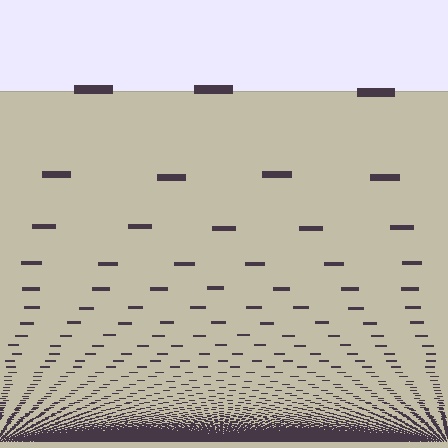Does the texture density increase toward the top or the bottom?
Density increases toward the bottom.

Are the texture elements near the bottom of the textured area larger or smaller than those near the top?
Smaller. The gradient is inverted — elements near the bottom are smaller and denser.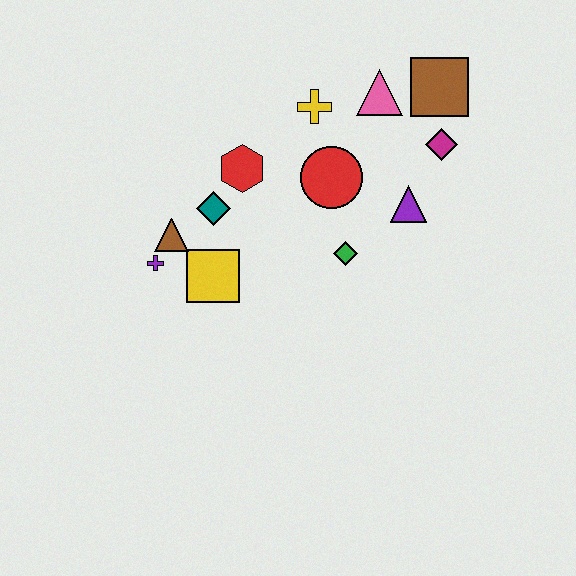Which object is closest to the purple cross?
The brown triangle is closest to the purple cross.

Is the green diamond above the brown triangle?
No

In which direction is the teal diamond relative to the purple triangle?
The teal diamond is to the left of the purple triangle.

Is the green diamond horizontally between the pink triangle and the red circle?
Yes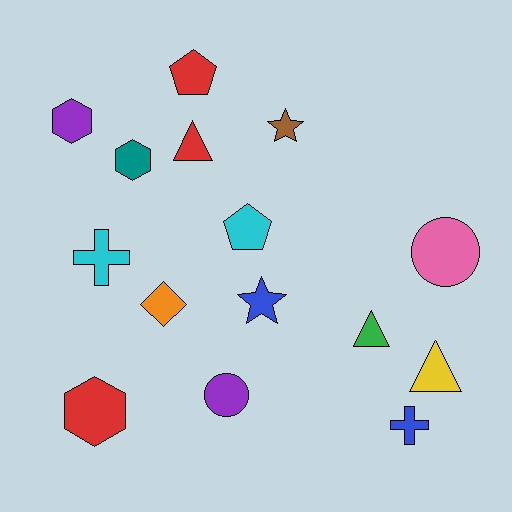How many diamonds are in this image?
There is 1 diamond.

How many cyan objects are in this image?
There are 2 cyan objects.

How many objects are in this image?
There are 15 objects.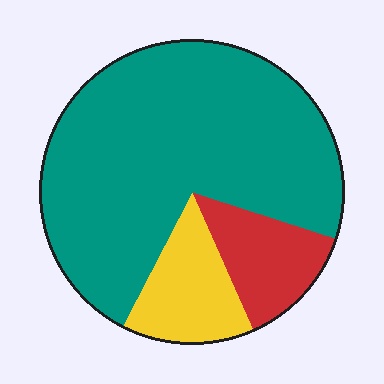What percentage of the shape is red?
Red covers 13% of the shape.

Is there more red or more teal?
Teal.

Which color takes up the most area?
Teal, at roughly 75%.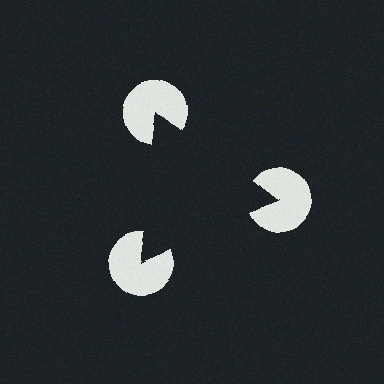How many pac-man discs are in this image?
There are 3 — one at each vertex of the illusory triangle.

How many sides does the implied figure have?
3 sides.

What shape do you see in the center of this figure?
An illusory triangle — its edges are inferred from the aligned wedge cuts in the pac-man discs, not physically drawn.